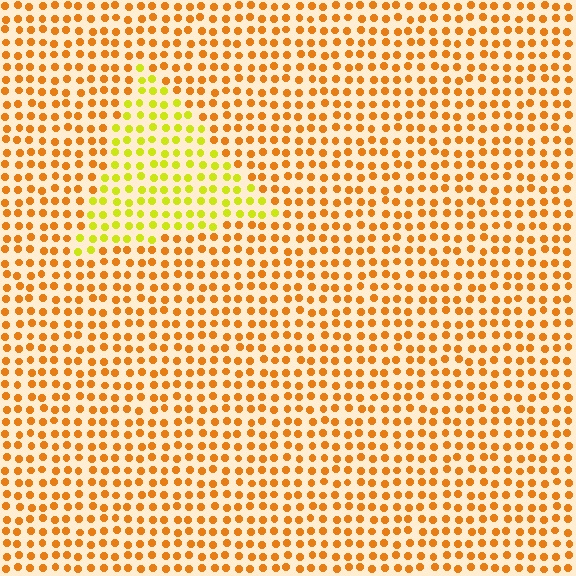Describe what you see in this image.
The image is filled with small orange elements in a uniform arrangement. A triangle-shaped region is visible where the elements are tinted to a slightly different hue, forming a subtle color boundary.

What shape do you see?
I see a triangle.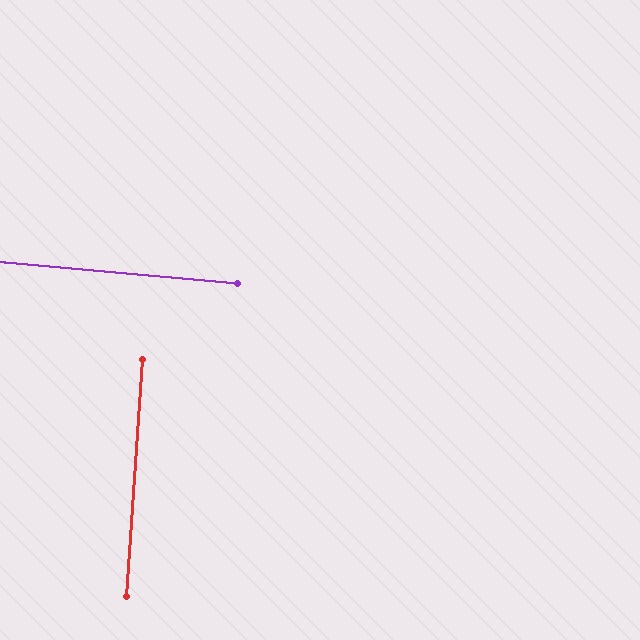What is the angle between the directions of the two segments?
Approximately 89 degrees.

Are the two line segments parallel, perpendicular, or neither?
Perpendicular — they meet at approximately 89°.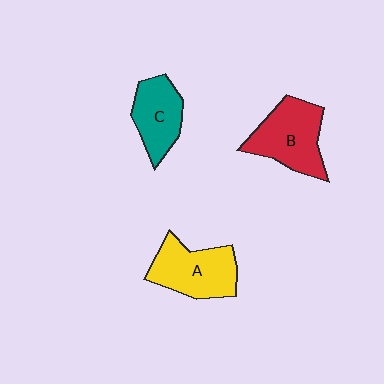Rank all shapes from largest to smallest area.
From largest to smallest: B (red), A (yellow), C (teal).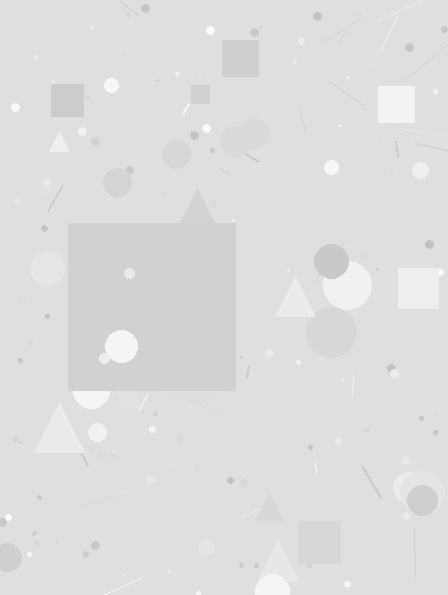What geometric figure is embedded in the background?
A square is embedded in the background.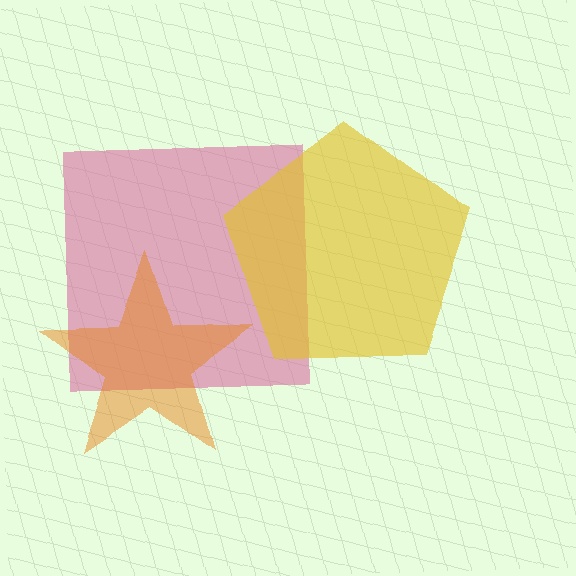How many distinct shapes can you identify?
There are 3 distinct shapes: a pink square, an orange star, a yellow pentagon.